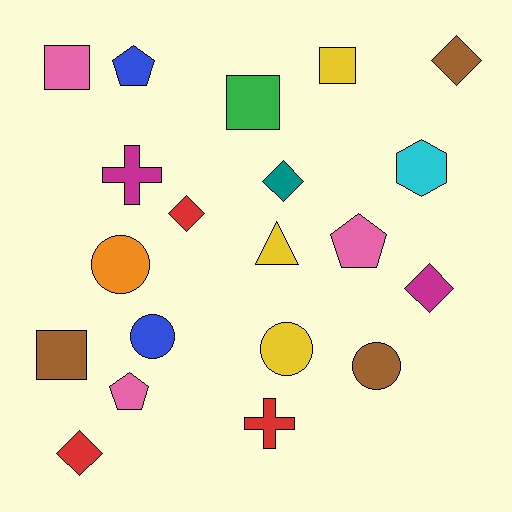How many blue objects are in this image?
There are 2 blue objects.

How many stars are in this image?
There are no stars.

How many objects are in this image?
There are 20 objects.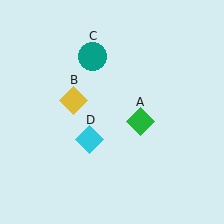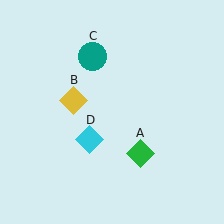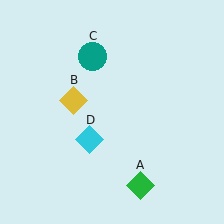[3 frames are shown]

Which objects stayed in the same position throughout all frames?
Yellow diamond (object B) and teal circle (object C) and cyan diamond (object D) remained stationary.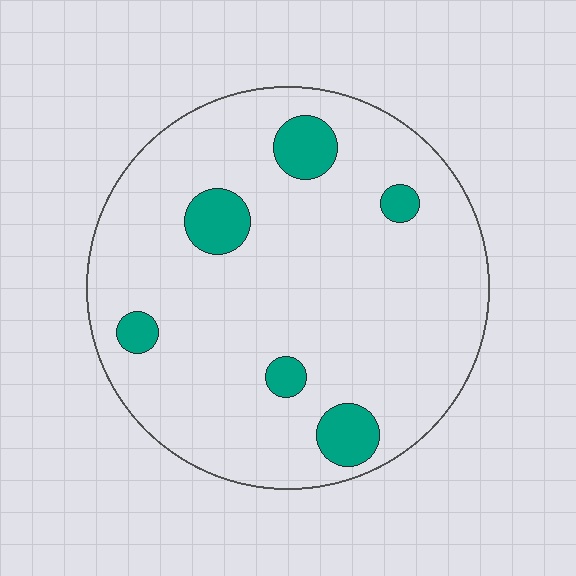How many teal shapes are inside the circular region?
6.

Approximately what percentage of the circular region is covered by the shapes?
Approximately 10%.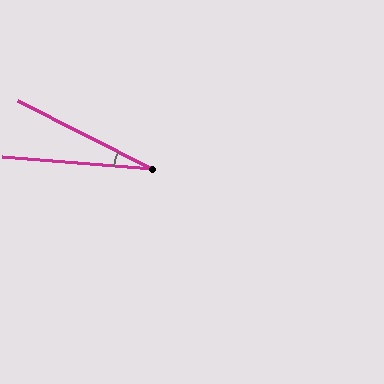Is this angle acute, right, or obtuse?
It is acute.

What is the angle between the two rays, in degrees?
Approximately 22 degrees.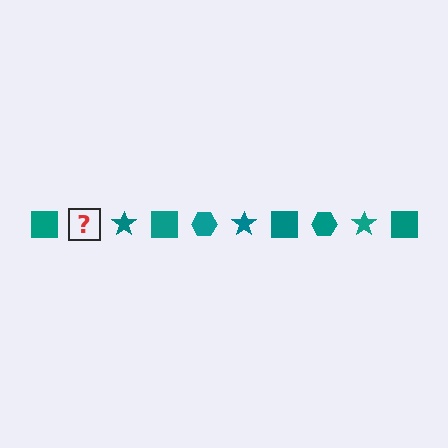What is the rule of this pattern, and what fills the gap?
The rule is that the pattern cycles through square, hexagon, star shapes in teal. The gap should be filled with a teal hexagon.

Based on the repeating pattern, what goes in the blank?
The blank should be a teal hexagon.